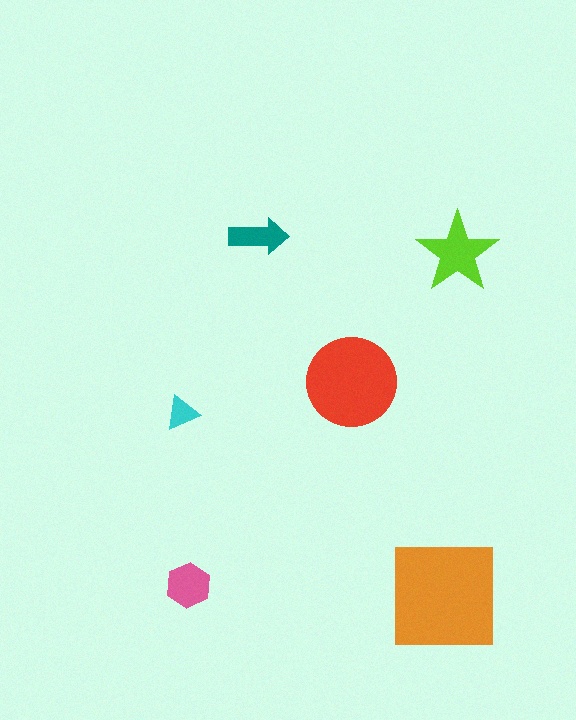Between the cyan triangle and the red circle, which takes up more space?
The red circle.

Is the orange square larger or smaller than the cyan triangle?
Larger.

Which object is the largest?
The orange square.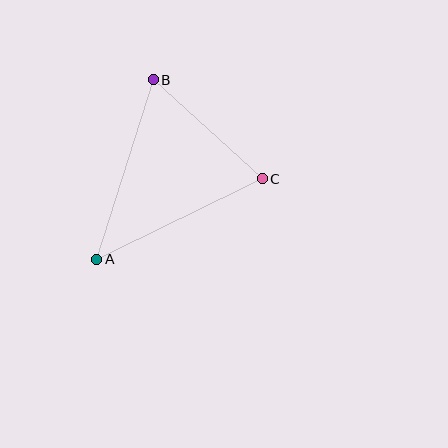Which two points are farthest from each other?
Points A and B are farthest from each other.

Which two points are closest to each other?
Points B and C are closest to each other.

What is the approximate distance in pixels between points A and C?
The distance between A and C is approximately 184 pixels.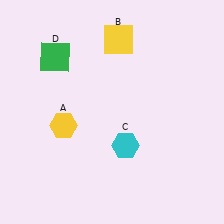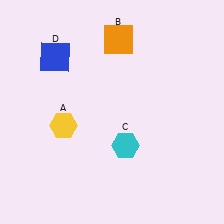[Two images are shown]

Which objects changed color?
B changed from yellow to orange. D changed from green to blue.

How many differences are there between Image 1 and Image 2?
There are 2 differences between the two images.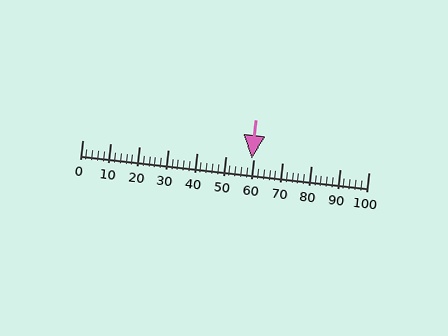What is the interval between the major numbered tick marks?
The major tick marks are spaced 10 units apart.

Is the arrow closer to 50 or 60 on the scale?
The arrow is closer to 60.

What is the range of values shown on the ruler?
The ruler shows values from 0 to 100.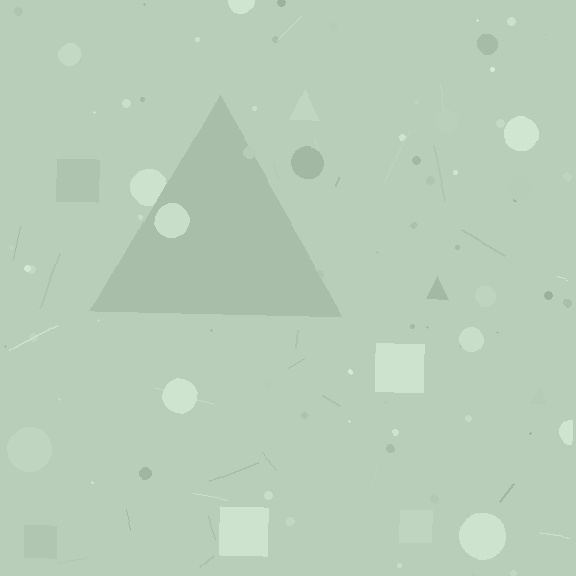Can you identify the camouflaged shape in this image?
The camouflaged shape is a triangle.